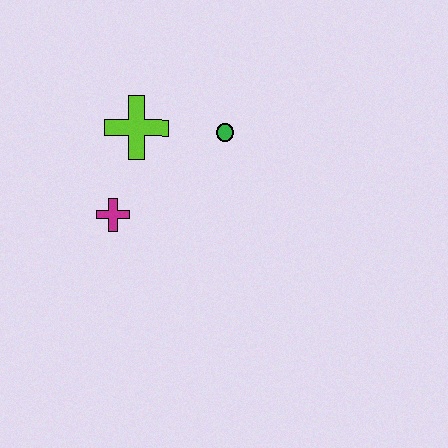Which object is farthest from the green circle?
The magenta cross is farthest from the green circle.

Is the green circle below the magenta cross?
No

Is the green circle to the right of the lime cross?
Yes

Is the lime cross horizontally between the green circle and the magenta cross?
Yes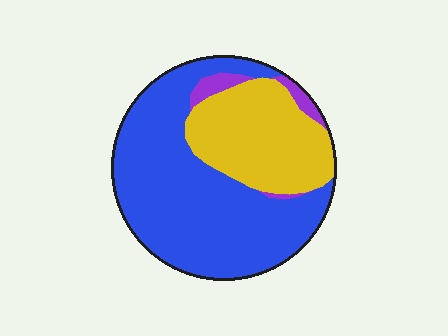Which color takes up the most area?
Blue, at roughly 65%.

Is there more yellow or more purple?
Yellow.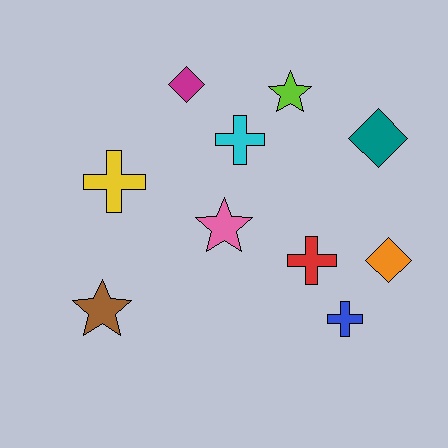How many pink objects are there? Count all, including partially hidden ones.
There is 1 pink object.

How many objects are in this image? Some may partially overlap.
There are 10 objects.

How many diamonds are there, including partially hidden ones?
There are 3 diamonds.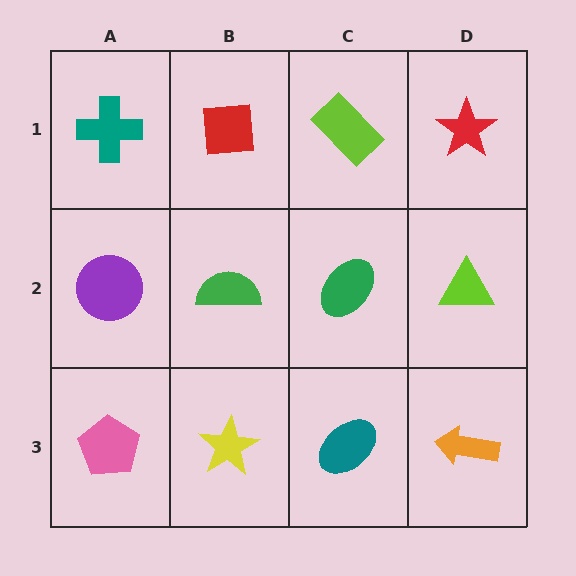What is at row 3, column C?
A teal ellipse.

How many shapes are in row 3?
4 shapes.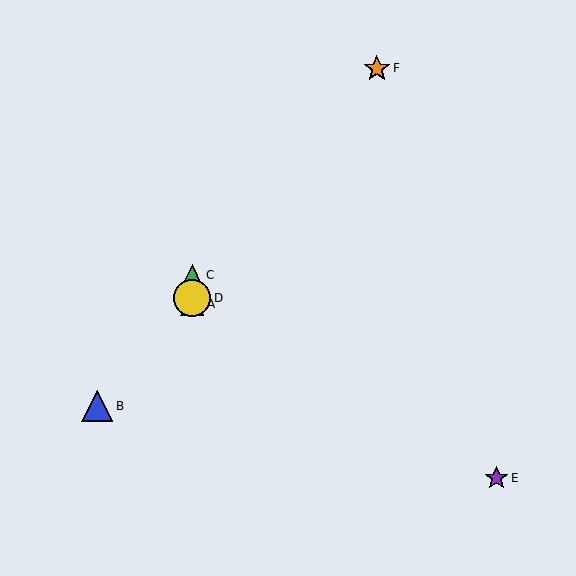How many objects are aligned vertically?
3 objects (A, C, D) are aligned vertically.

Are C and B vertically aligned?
No, C is at x≈192 and B is at x≈97.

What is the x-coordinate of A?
Object A is at x≈192.